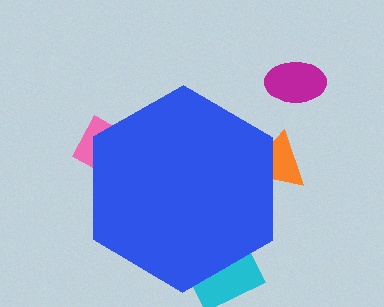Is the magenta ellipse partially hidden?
No, the magenta ellipse is fully visible.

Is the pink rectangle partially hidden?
Yes, the pink rectangle is partially hidden behind the blue hexagon.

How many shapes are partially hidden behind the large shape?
3 shapes are partially hidden.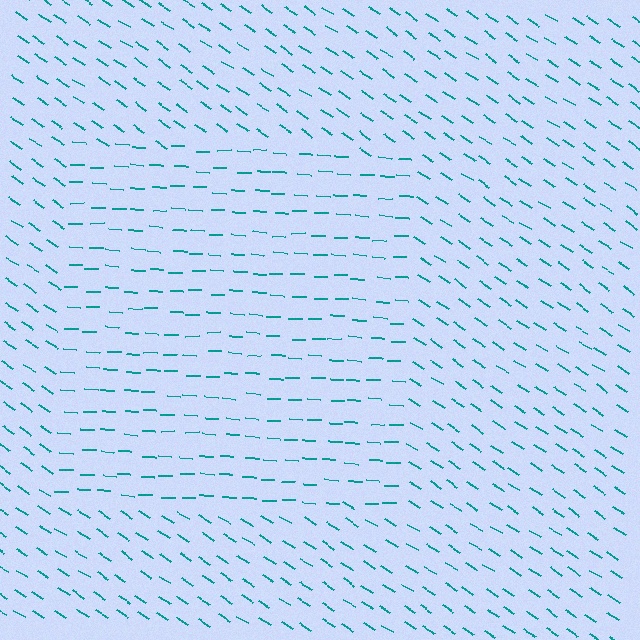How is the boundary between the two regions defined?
The boundary is defined purely by a change in line orientation (approximately 30 degrees difference). All lines are the same color and thickness.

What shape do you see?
I see a rectangle.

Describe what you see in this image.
The image is filled with small teal line segments. A rectangle region in the image has lines oriented differently from the surrounding lines, creating a visible texture boundary.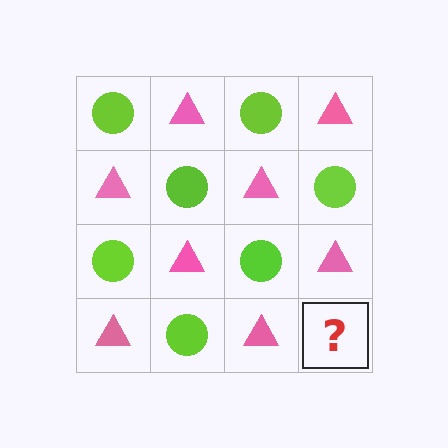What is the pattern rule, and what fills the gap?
The rule is that it alternates lime circle and pink triangle in a checkerboard pattern. The gap should be filled with a lime circle.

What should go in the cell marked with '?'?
The missing cell should contain a lime circle.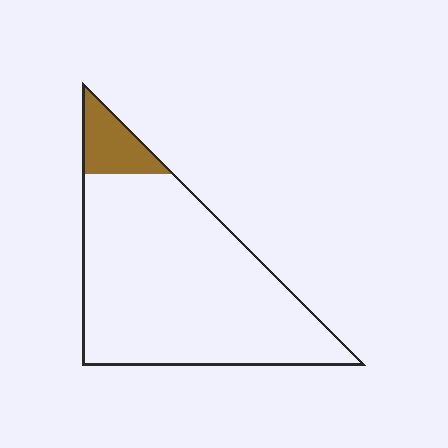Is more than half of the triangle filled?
No.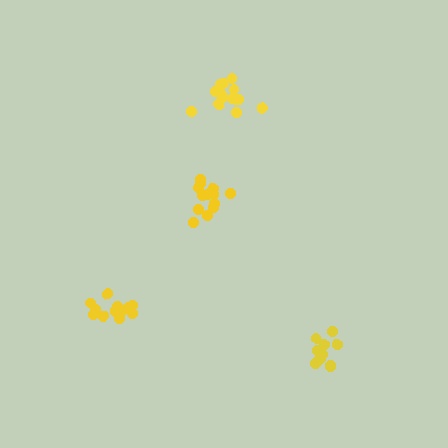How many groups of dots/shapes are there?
There are 4 groups.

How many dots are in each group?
Group 1: 14 dots, Group 2: 14 dots, Group 3: 14 dots, Group 4: 13 dots (55 total).